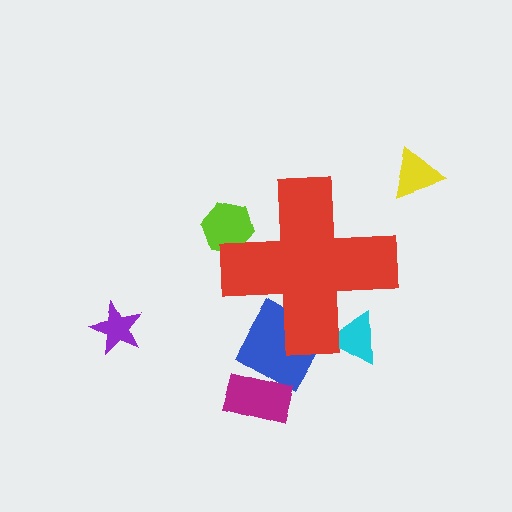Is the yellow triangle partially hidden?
No, the yellow triangle is fully visible.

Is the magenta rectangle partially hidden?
No, the magenta rectangle is fully visible.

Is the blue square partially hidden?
Yes, the blue square is partially hidden behind the red cross.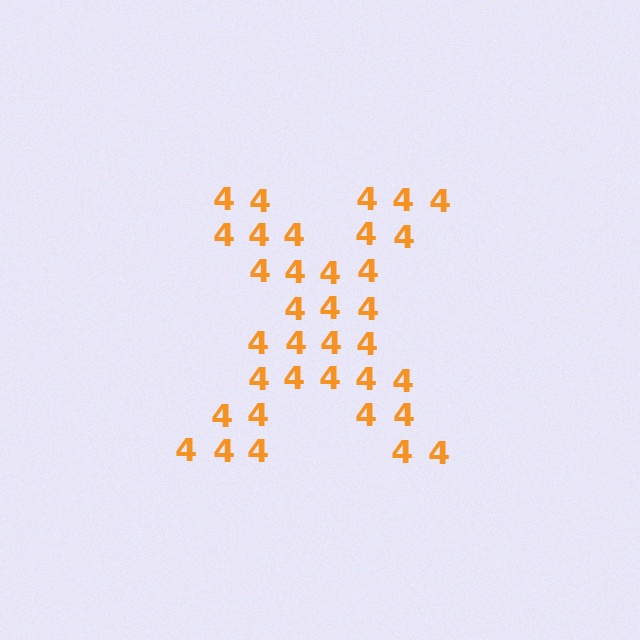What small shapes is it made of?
It is made of small digit 4's.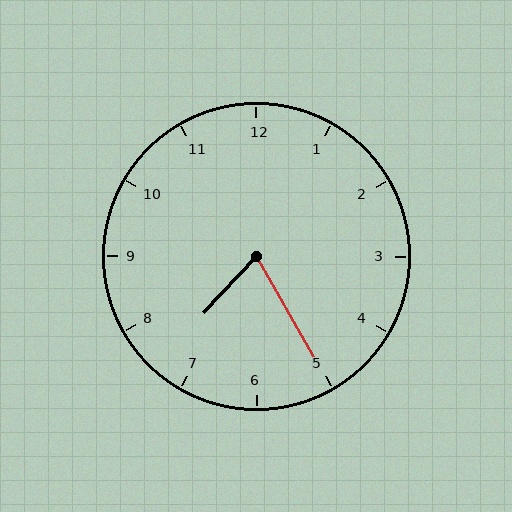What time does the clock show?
7:25.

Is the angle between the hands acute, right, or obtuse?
It is acute.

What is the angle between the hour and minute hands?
Approximately 72 degrees.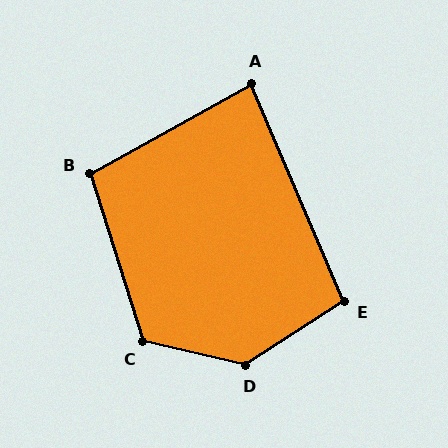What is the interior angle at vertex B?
Approximately 102 degrees (obtuse).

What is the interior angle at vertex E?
Approximately 100 degrees (obtuse).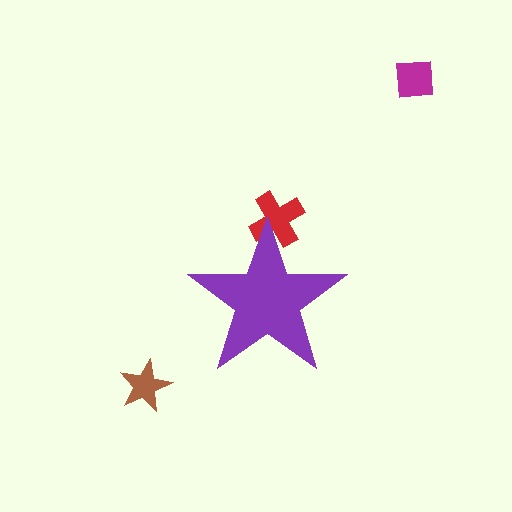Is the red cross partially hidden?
Yes, the red cross is partially hidden behind the purple star.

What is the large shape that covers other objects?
A purple star.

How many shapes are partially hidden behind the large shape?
1 shape is partially hidden.